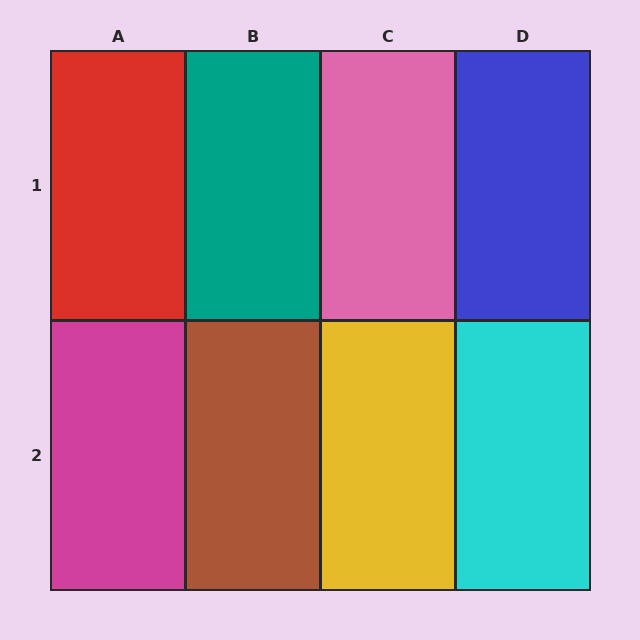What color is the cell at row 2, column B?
Brown.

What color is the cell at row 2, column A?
Magenta.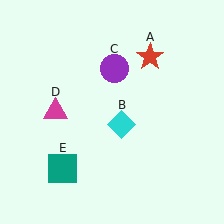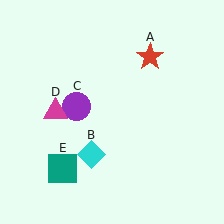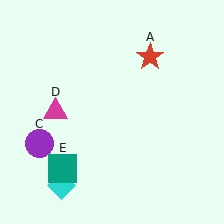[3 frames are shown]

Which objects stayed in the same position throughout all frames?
Red star (object A) and magenta triangle (object D) and teal square (object E) remained stationary.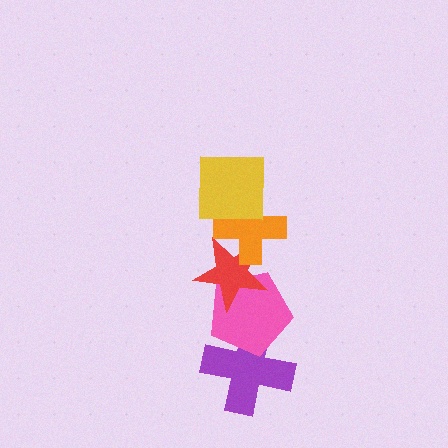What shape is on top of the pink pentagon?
The red star is on top of the pink pentagon.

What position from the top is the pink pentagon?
The pink pentagon is 4th from the top.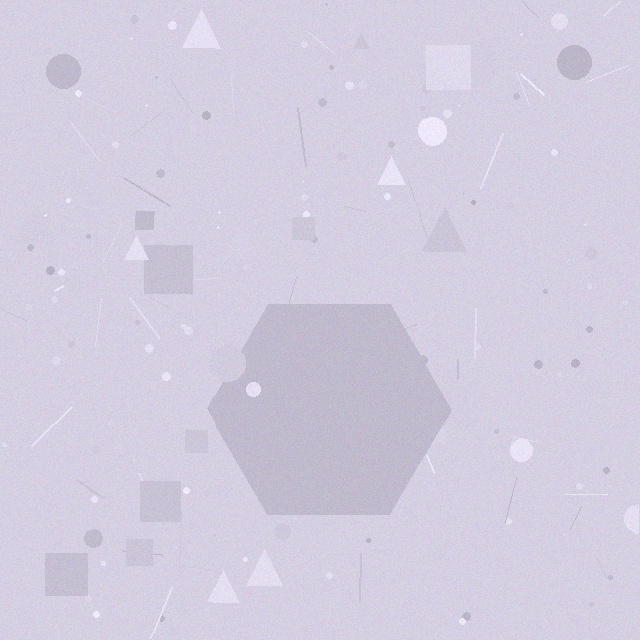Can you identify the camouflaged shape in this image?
The camouflaged shape is a hexagon.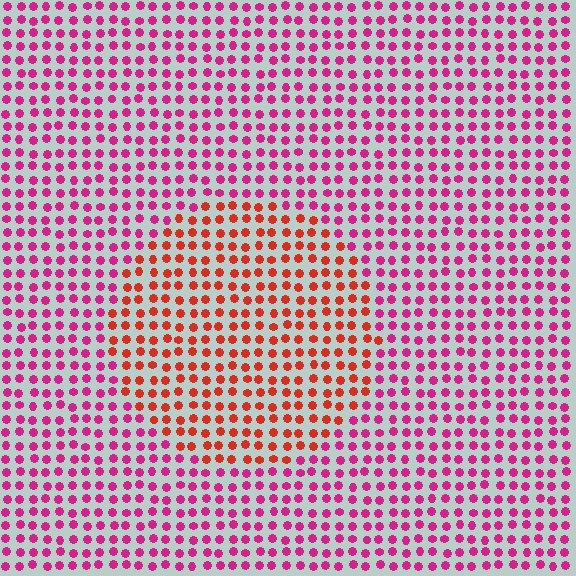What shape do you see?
I see a circle.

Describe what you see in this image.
The image is filled with small magenta elements in a uniform arrangement. A circle-shaped region is visible where the elements are tinted to a slightly different hue, forming a subtle color boundary.